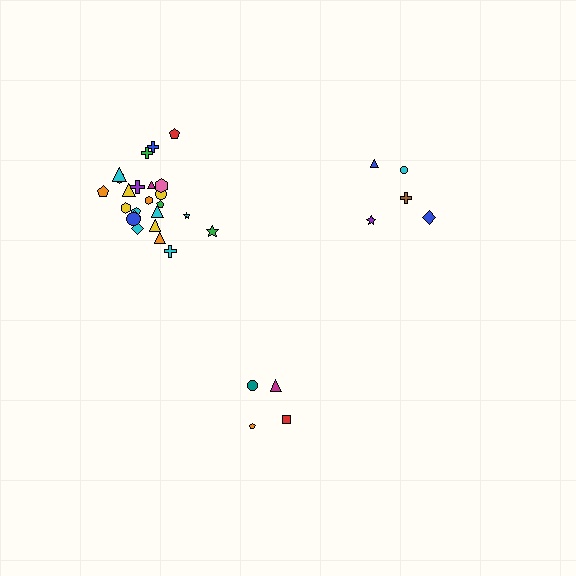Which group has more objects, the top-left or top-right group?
The top-left group.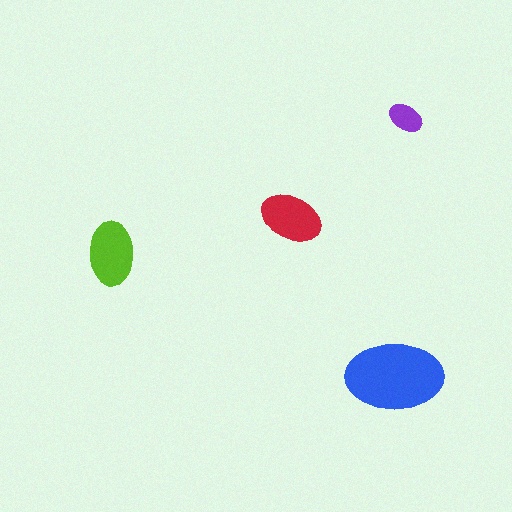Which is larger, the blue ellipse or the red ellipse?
The blue one.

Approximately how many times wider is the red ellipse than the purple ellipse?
About 2 times wider.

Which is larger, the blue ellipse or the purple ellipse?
The blue one.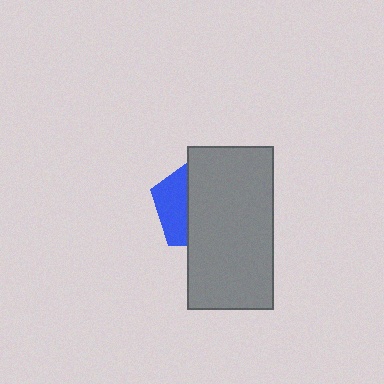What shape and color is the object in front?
The object in front is a gray rectangle.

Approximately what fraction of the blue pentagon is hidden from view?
Roughly 65% of the blue pentagon is hidden behind the gray rectangle.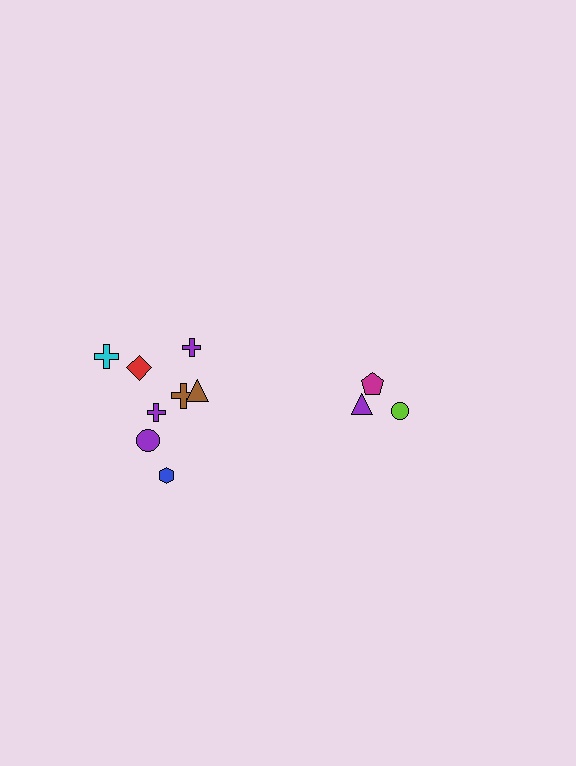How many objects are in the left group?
There are 8 objects.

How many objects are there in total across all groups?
There are 11 objects.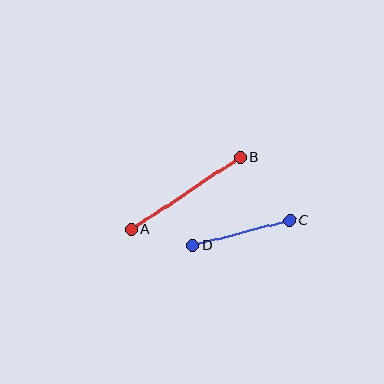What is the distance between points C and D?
The distance is approximately 101 pixels.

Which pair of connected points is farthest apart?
Points A and B are farthest apart.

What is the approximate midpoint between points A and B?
The midpoint is at approximately (186, 193) pixels.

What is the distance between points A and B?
The distance is approximately 130 pixels.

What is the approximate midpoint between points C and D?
The midpoint is at approximately (241, 233) pixels.